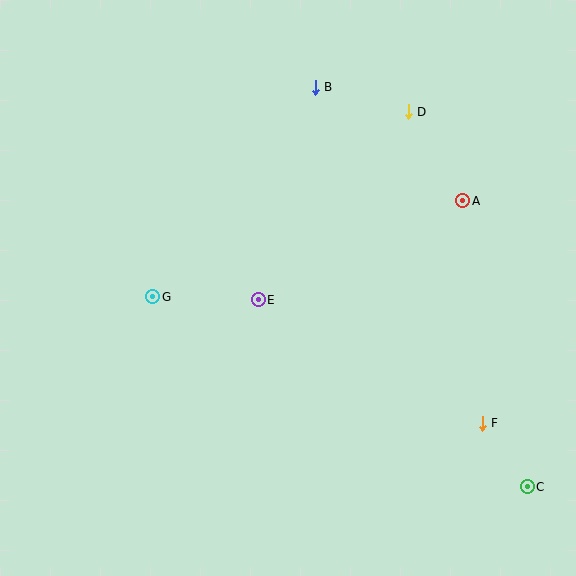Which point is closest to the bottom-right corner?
Point C is closest to the bottom-right corner.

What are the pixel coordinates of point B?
Point B is at (315, 87).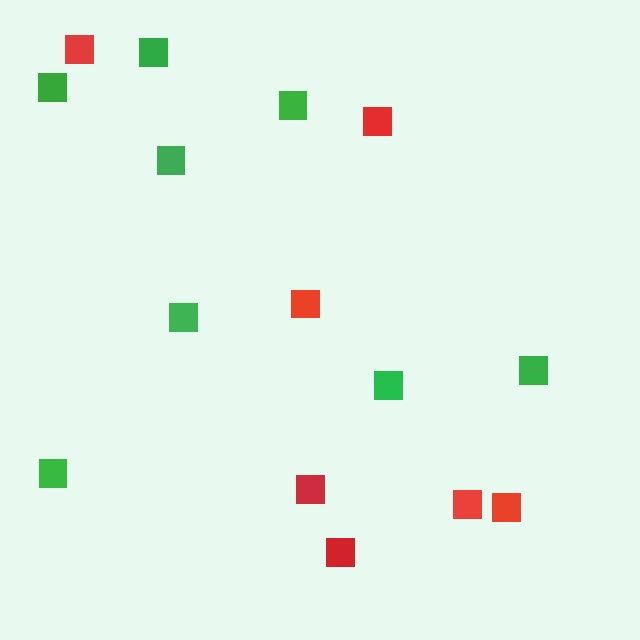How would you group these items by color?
There are 2 groups: one group of green squares (8) and one group of red squares (7).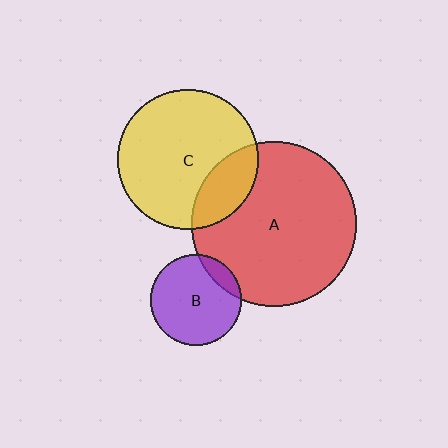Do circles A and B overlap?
Yes.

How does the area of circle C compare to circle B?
Approximately 2.4 times.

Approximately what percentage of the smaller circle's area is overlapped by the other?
Approximately 15%.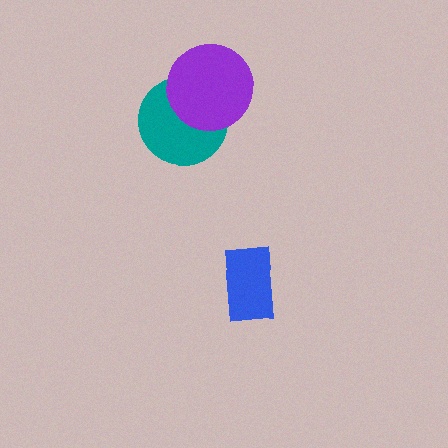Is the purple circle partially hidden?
No, no other shape covers it.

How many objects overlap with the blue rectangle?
0 objects overlap with the blue rectangle.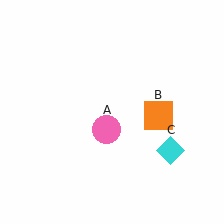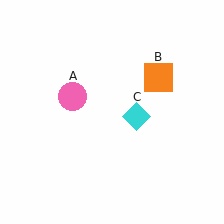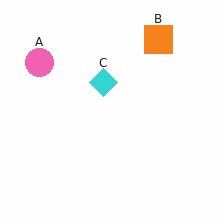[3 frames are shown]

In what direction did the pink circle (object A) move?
The pink circle (object A) moved up and to the left.